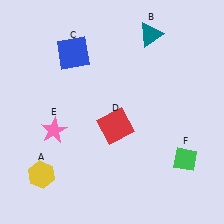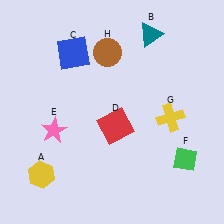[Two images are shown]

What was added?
A yellow cross (G), a brown circle (H) were added in Image 2.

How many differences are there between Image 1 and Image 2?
There are 2 differences between the two images.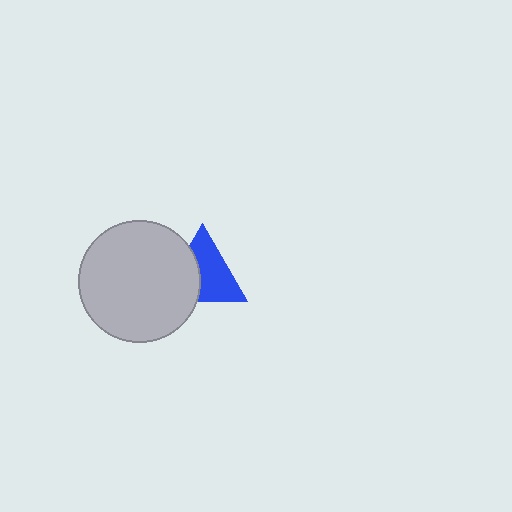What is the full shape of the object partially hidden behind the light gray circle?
The partially hidden object is a blue triangle.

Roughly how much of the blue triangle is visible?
About half of it is visible (roughly 61%).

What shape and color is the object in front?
The object in front is a light gray circle.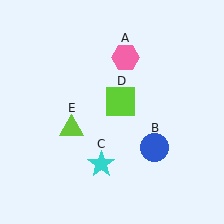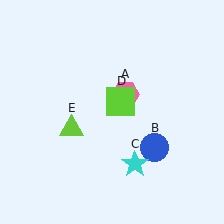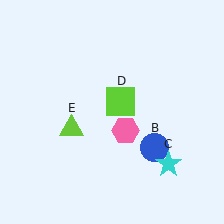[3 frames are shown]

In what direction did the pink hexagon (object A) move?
The pink hexagon (object A) moved down.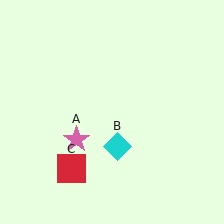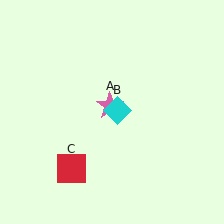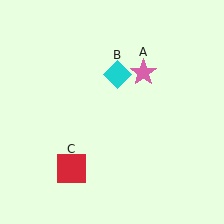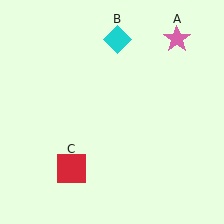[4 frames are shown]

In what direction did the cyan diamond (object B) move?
The cyan diamond (object B) moved up.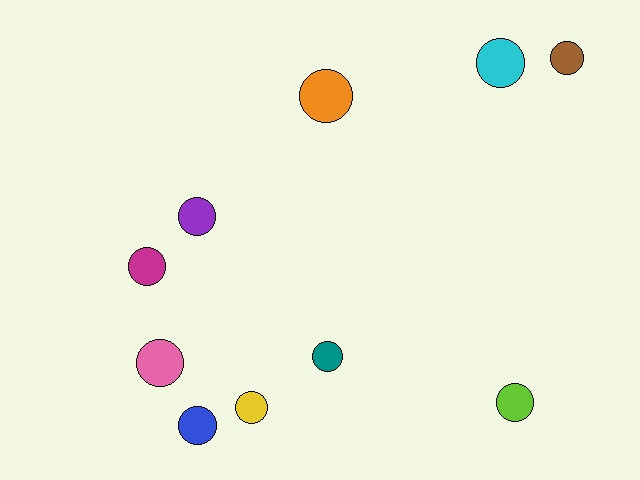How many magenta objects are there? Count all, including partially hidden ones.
There is 1 magenta object.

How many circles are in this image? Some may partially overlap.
There are 10 circles.